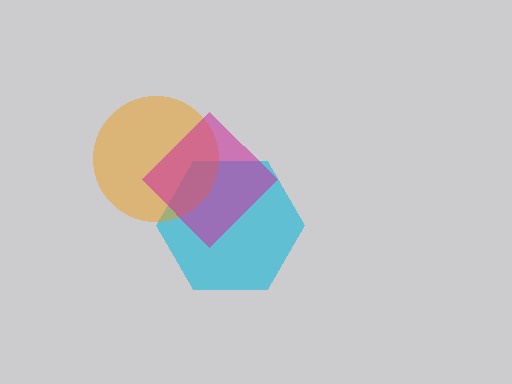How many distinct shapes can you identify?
There are 3 distinct shapes: a cyan hexagon, an orange circle, a magenta diamond.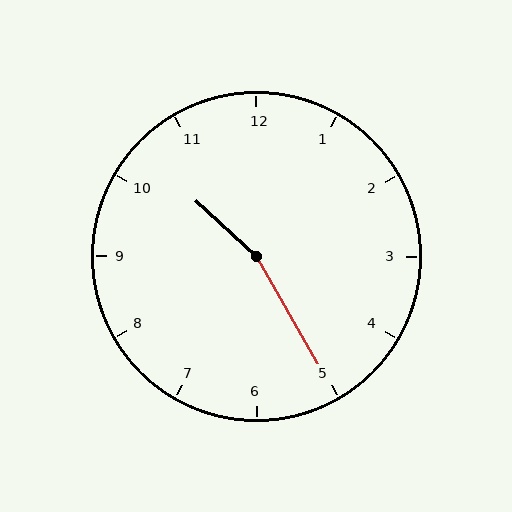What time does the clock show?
10:25.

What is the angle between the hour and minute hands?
Approximately 162 degrees.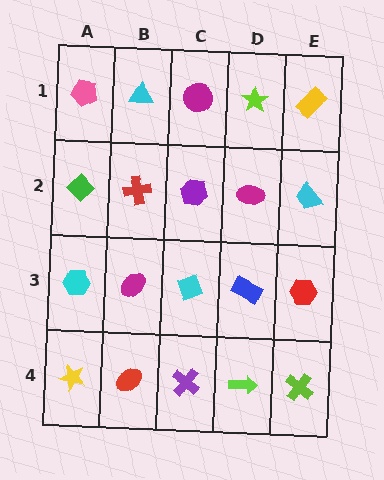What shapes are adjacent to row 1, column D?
A magenta ellipse (row 2, column D), a magenta circle (row 1, column C), a yellow rectangle (row 1, column E).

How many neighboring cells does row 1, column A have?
2.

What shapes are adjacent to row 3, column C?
A purple hexagon (row 2, column C), a purple cross (row 4, column C), a magenta ellipse (row 3, column B), a blue rectangle (row 3, column D).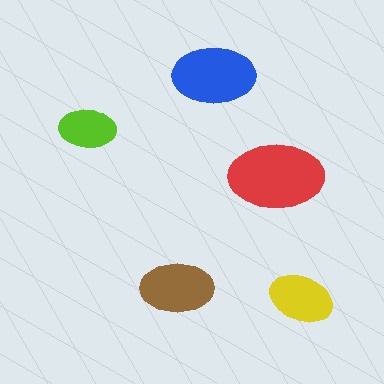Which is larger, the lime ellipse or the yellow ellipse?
The yellow one.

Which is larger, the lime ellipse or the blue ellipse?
The blue one.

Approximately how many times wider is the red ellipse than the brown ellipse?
About 1.5 times wider.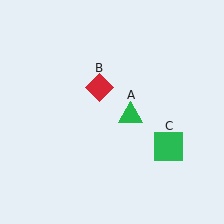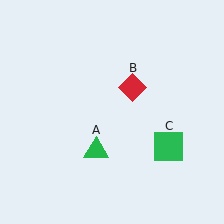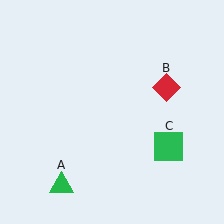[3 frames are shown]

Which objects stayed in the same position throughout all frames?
Green square (object C) remained stationary.